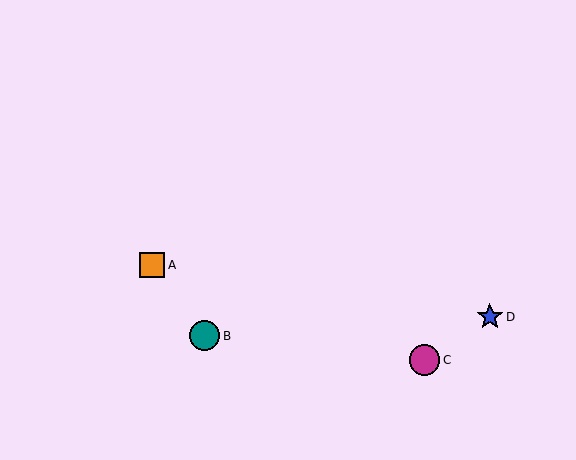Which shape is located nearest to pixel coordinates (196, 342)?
The teal circle (labeled B) at (204, 336) is nearest to that location.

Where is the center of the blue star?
The center of the blue star is at (490, 317).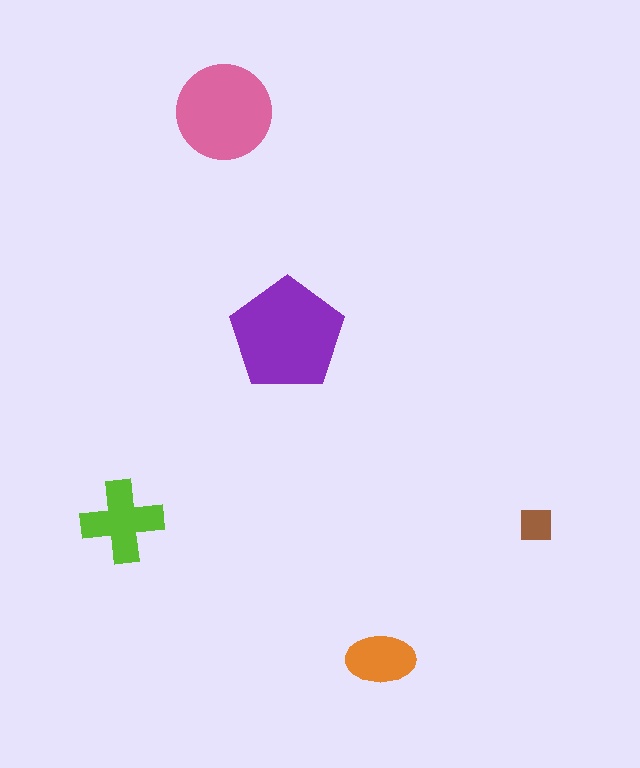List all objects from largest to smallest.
The purple pentagon, the pink circle, the lime cross, the orange ellipse, the brown square.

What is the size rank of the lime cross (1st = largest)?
3rd.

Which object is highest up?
The pink circle is topmost.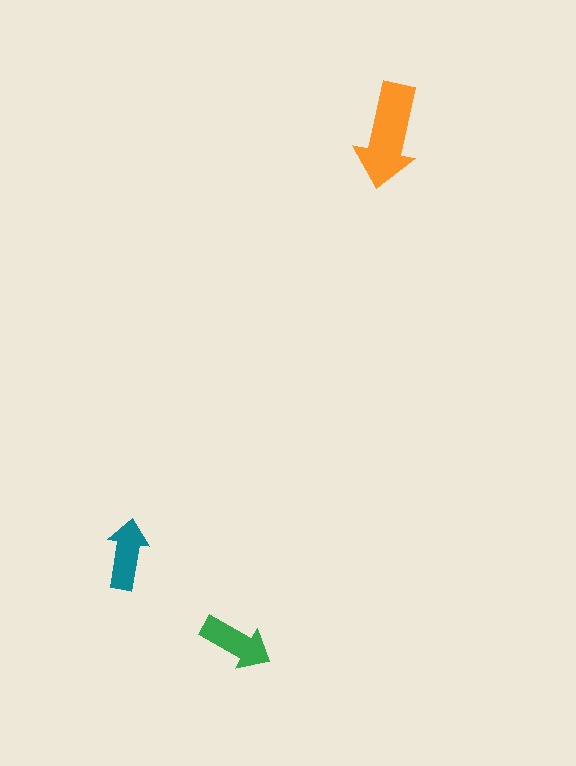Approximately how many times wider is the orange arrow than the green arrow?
About 1.5 times wider.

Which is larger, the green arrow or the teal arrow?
The green one.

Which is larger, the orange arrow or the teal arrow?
The orange one.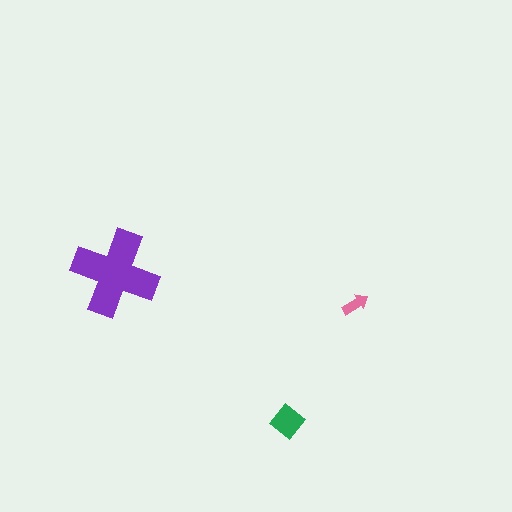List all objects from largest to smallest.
The purple cross, the green diamond, the pink arrow.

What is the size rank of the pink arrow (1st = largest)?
3rd.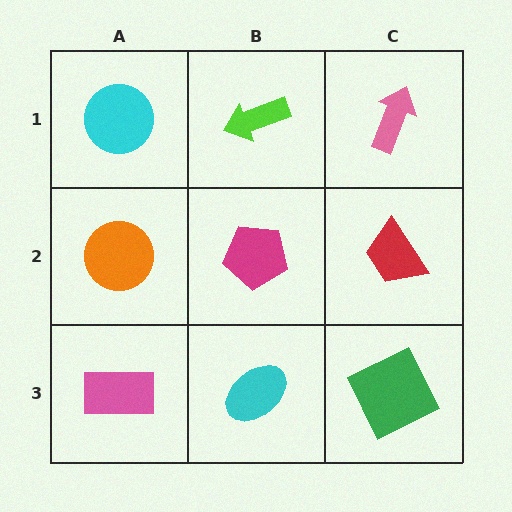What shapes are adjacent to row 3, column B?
A magenta pentagon (row 2, column B), a pink rectangle (row 3, column A), a green square (row 3, column C).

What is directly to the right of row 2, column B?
A red trapezoid.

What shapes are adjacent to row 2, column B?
A lime arrow (row 1, column B), a cyan ellipse (row 3, column B), an orange circle (row 2, column A), a red trapezoid (row 2, column C).